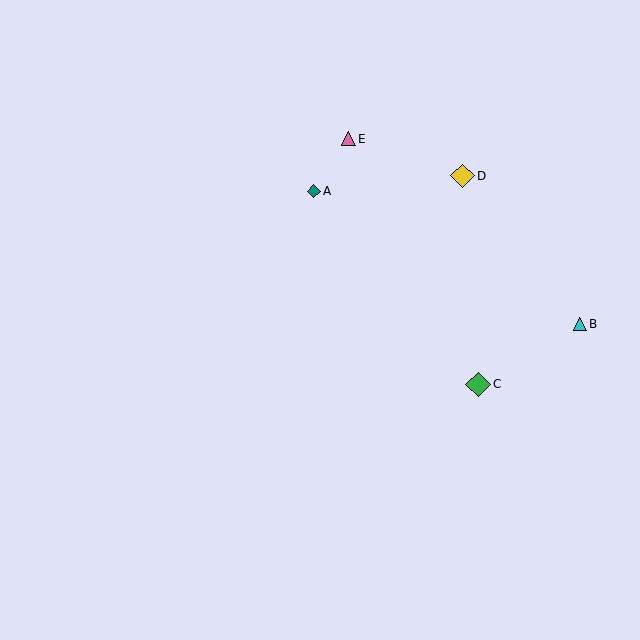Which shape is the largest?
The green diamond (labeled C) is the largest.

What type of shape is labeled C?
Shape C is a green diamond.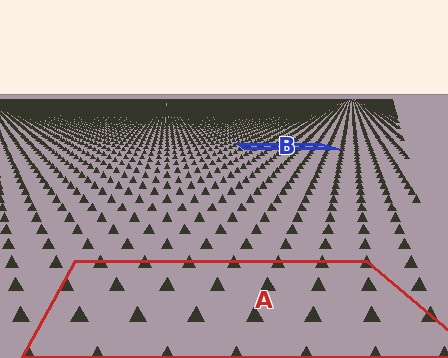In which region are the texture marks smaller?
The texture marks are smaller in region B, because it is farther away.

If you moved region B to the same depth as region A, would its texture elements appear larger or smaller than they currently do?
They would appear larger. At a closer depth, the same texture elements are projected at a bigger on-screen size.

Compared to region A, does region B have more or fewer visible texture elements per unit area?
Region B has more texture elements per unit area — they are packed more densely because it is farther away.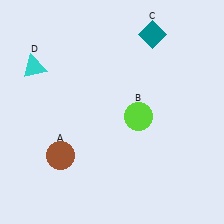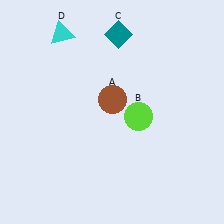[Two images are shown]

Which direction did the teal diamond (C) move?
The teal diamond (C) moved left.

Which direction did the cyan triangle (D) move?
The cyan triangle (D) moved up.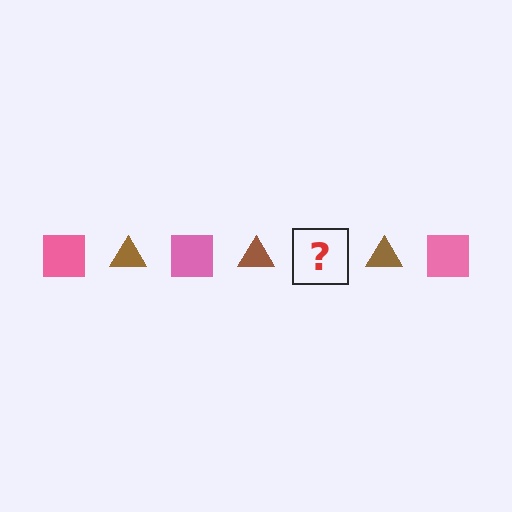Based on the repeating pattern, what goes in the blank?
The blank should be a pink square.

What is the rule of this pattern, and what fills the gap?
The rule is that the pattern alternates between pink square and brown triangle. The gap should be filled with a pink square.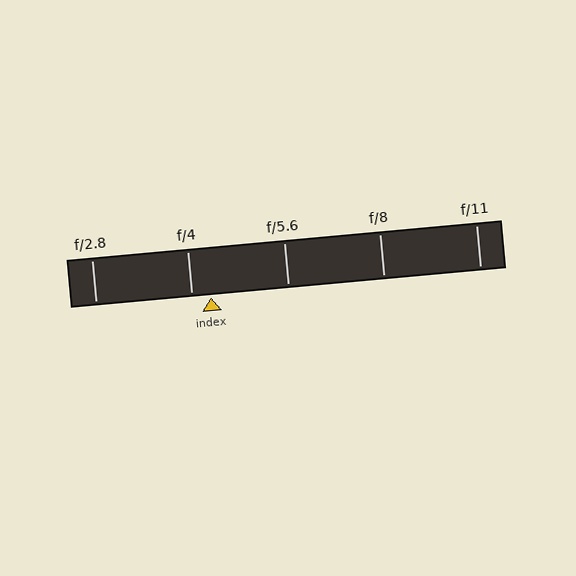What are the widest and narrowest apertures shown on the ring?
The widest aperture shown is f/2.8 and the narrowest is f/11.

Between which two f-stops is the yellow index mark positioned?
The index mark is between f/4 and f/5.6.